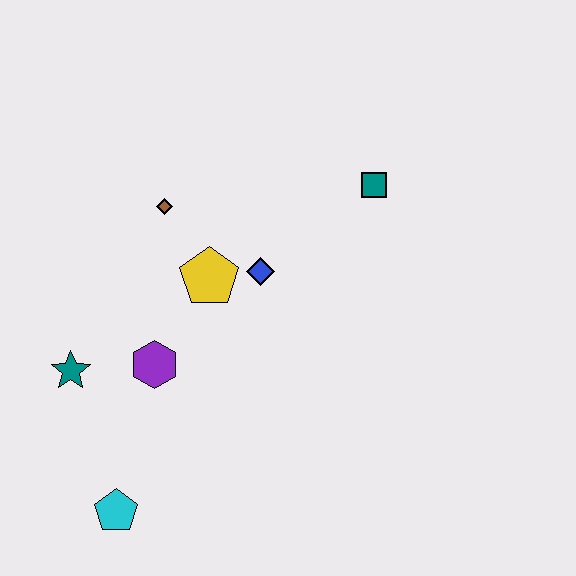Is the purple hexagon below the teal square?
Yes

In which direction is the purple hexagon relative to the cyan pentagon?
The purple hexagon is above the cyan pentagon.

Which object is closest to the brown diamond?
The yellow pentagon is closest to the brown diamond.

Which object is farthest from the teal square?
The cyan pentagon is farthest from the teal square.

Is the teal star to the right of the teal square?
No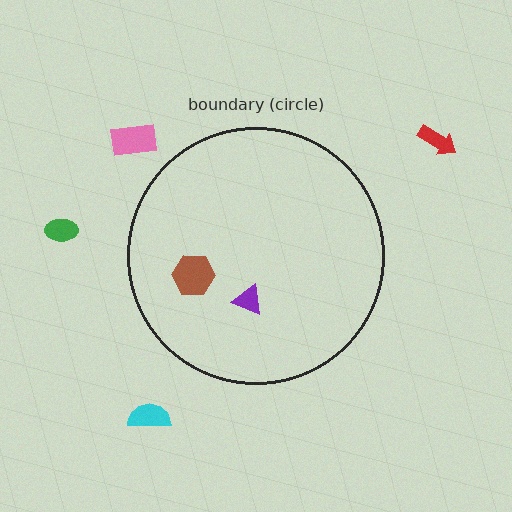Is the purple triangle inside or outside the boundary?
Inside.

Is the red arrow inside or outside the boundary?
Outside.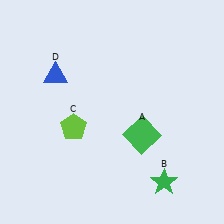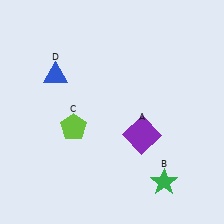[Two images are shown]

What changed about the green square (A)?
In Image 1, A is green. In Image 2, it changed to purple.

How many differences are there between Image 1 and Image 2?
There is 1 difference between the two images.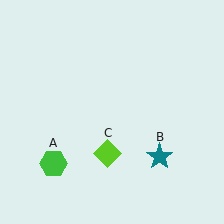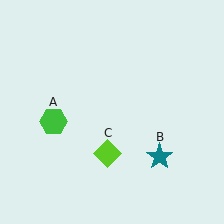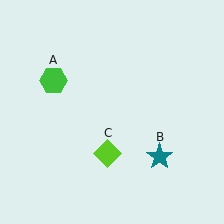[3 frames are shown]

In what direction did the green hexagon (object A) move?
The green hexagon (object A) moved up.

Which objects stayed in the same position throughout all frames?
Teal star (object B) and lime diamond (object C) remained stationary.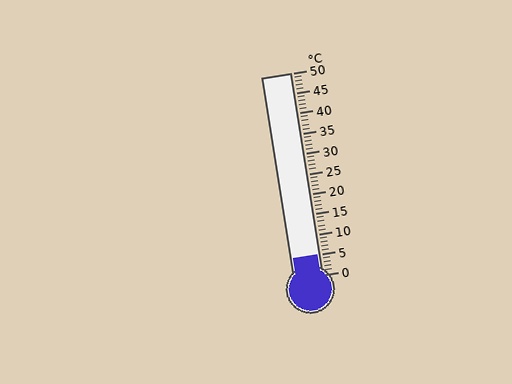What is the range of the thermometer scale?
The thermometer scale ranges from 0°C to 50°C.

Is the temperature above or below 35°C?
The temperature is below 35°C.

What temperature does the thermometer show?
The thermometer shows approximately 5°C.